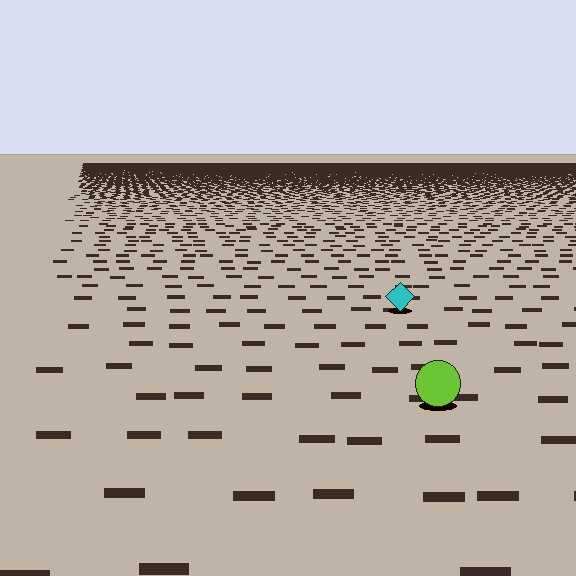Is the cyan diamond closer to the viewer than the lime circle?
No. The lime circle is closer — you can tell from the texture gradient: the ground texture is coarser near it.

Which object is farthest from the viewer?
The cyan diamond is farthest from the viewer. It appears smaller and the ground texture around it is denser.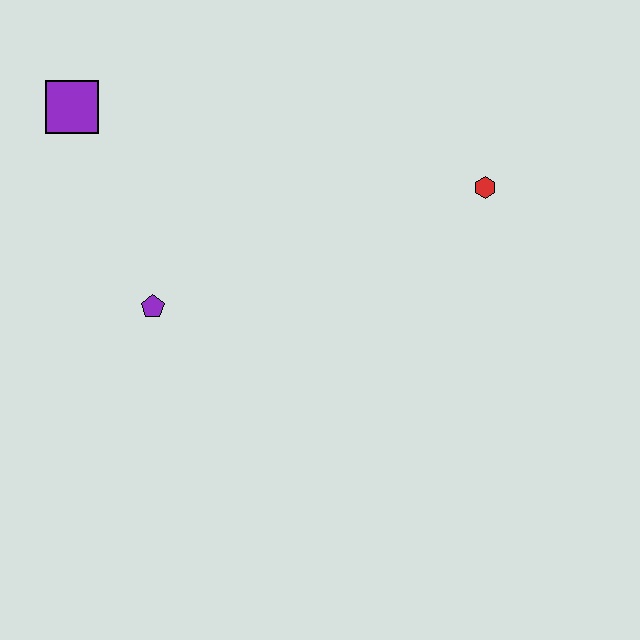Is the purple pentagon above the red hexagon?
No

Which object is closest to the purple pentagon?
The purple square is closest to the purple pentagon.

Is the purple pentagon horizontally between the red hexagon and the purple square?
Yes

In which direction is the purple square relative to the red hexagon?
The purple square is to the left of the red hexagon.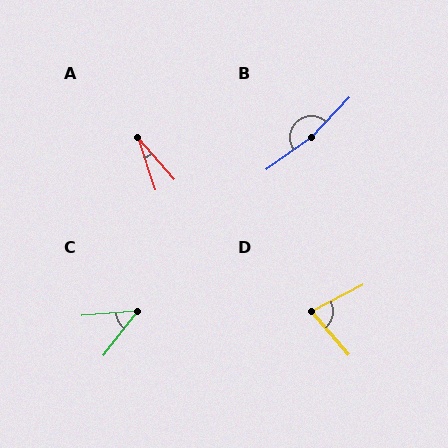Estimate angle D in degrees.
Approximately 77 degrees.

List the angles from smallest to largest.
A (23°), C (47°), D (77°), B (169°).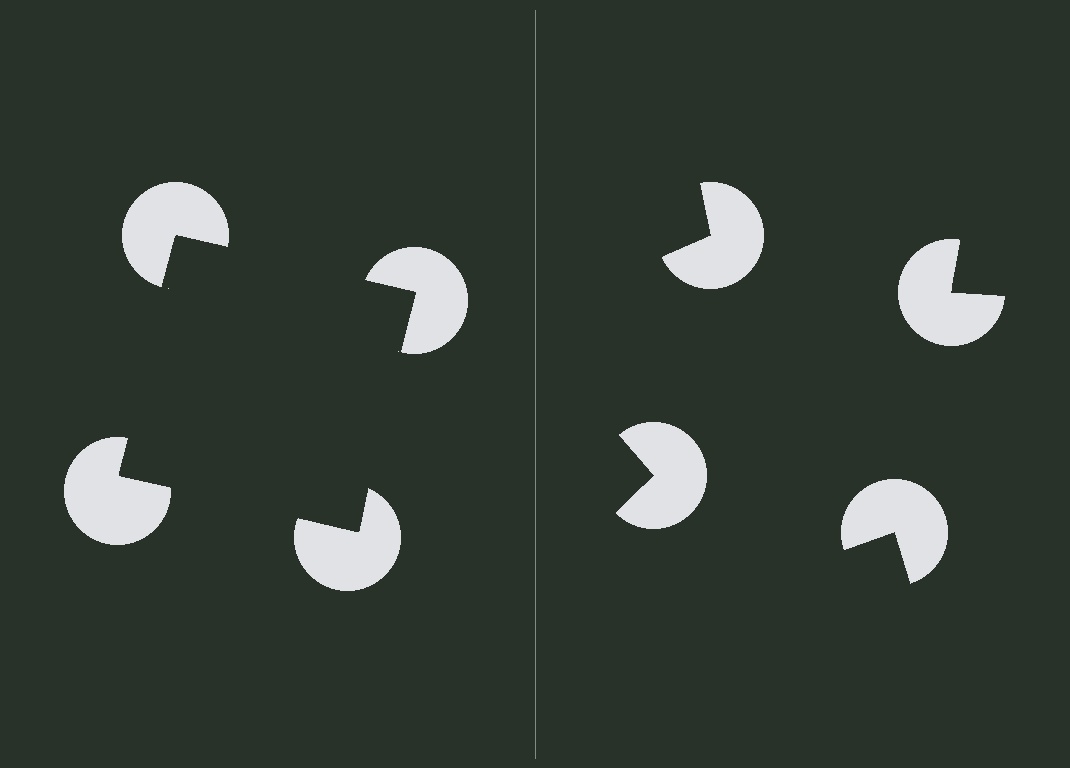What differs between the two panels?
The pac-man discs are positioned identically on both sides; only the wedge orientations differ. On the left they align to a square; on the right they are misaligned.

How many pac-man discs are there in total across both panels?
8 — 4 on each side.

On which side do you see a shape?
An illusory square appears on the left side. On the right side the wedge cuts are rotated, so no coherent shape forms.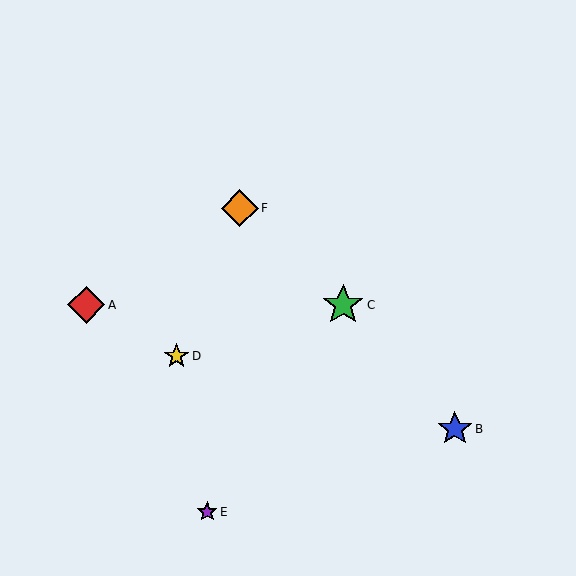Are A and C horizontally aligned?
Yes, both are at y≈305.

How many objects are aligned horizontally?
2 objects (A, C) are aligned horizontally.